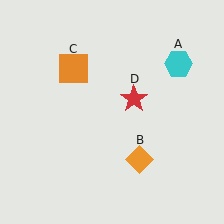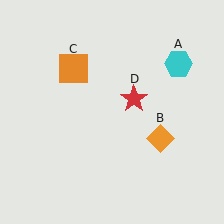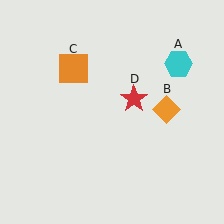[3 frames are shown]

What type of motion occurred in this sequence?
The orange diamond (object B) rotated counterclockwise around the center of the scene.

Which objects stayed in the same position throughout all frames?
Cyan hexagon (object A) and orange square (object C) and red star (object D) remained stationary.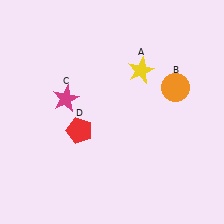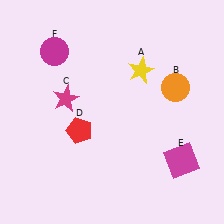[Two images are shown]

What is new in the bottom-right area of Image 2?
A magenta square (E) was added in the bottom-right area of Image 2.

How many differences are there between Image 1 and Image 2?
There are 2 differences between the two images.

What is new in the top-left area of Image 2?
A magenta circle (F) was added in the top-left area of Image 2.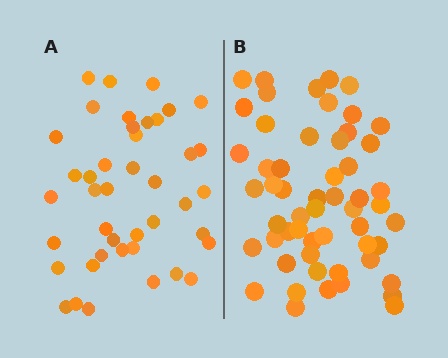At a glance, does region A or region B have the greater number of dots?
Region B (the right region) has more dots.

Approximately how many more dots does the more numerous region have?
Region B has approximately 15 more dots than region A.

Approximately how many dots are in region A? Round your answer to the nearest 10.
About 40 dots. (The exact count is 42, which rounds to 40.)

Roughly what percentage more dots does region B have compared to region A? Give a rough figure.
About 30% more.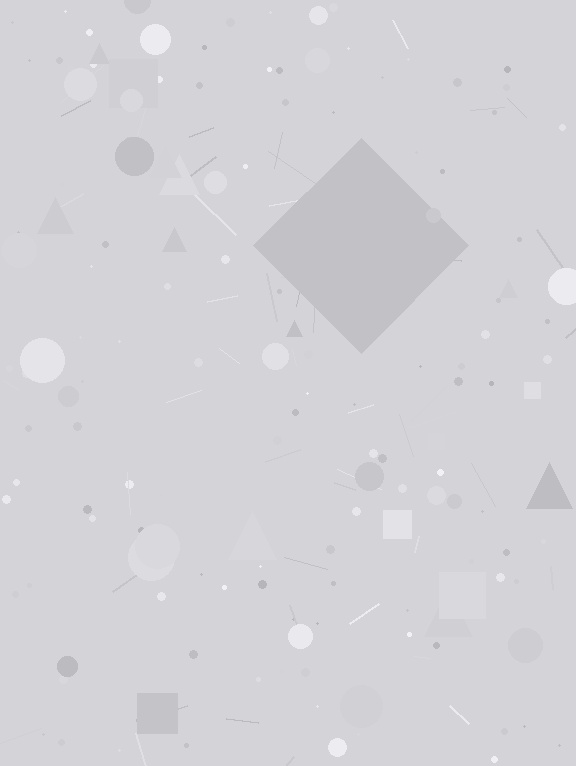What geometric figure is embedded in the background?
A diamond is embedded in the background.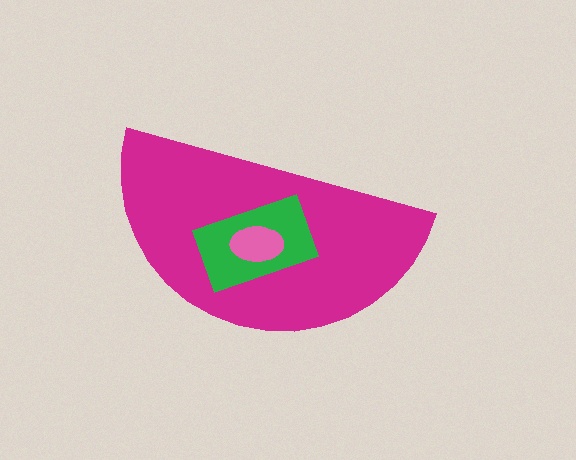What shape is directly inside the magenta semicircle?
The green rectangle.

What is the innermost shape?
The pink ellipse.